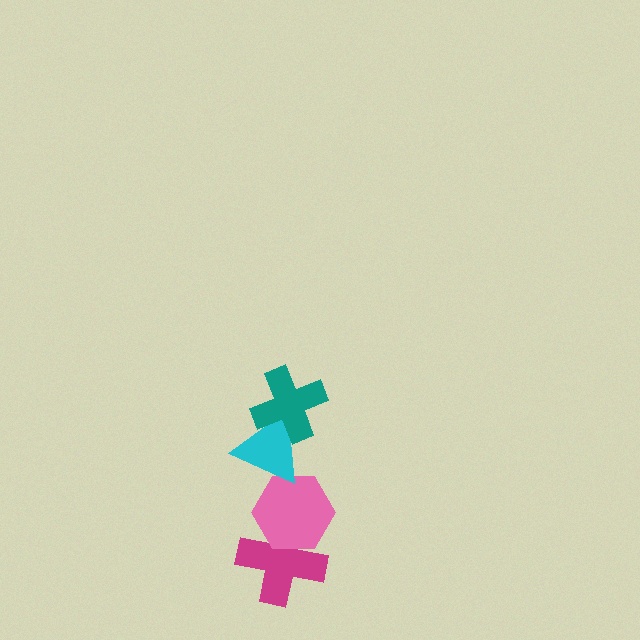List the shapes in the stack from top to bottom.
From top to bottom: the teal cross, the cyan triangle, the pink hexagon, the magenta cross.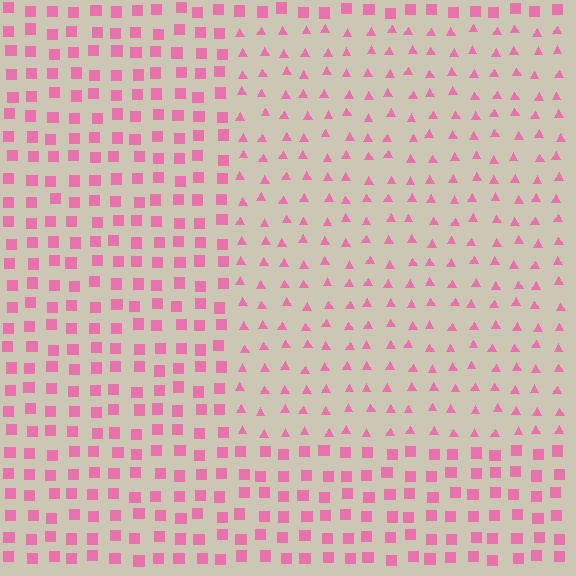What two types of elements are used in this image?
The image uses triangles inside the rectangle region and squares outside it.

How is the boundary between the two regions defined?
The boundary is defined by a change in element shape: triangles inside vs. squares outside. All elements share the same color and spacing.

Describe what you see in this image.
The image is filled with small pink elements arranged in a uniform grid. A rectangle-shaped region contains triangles, while the surrounding area contains squares. The boundary is defined purely by the change in element shape.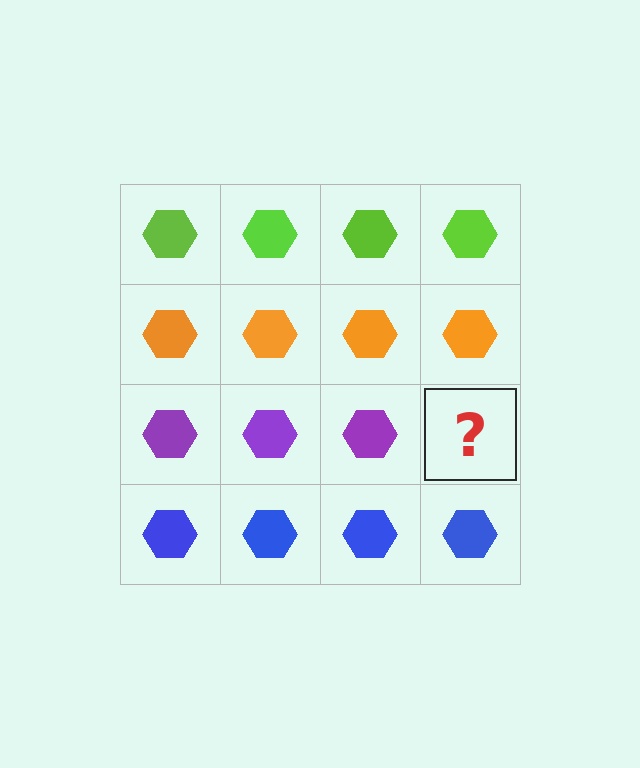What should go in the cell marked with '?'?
The missing cell should contain a purple hexagon.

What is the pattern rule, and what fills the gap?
The rule is that each row has a consistent color. The gap should be filled with a purple hexagon.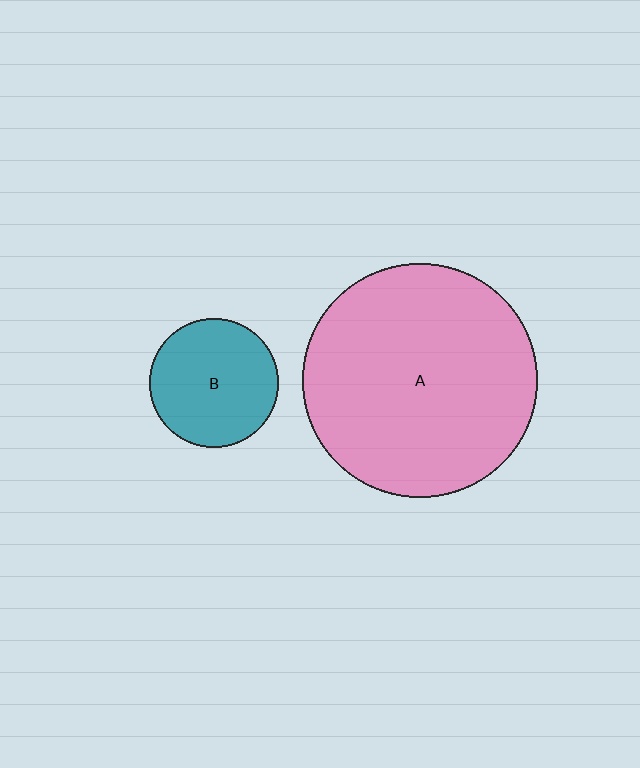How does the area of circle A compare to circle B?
Approximately 3.3 times.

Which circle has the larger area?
Circle A (pink).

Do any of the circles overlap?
No, none of the circles overlap.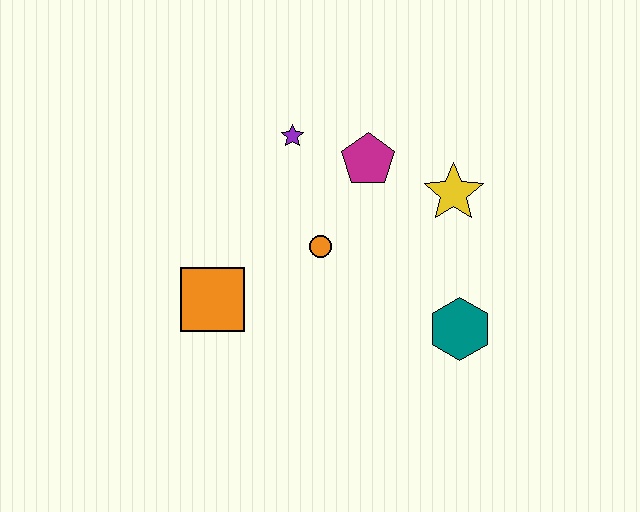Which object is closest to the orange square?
The orange circle is closest to the orange square.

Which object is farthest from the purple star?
The teal hexagon is farthest from the purple star.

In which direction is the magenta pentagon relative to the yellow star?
The magenta pentagon is to the left of the yellow star.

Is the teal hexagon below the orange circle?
Yes